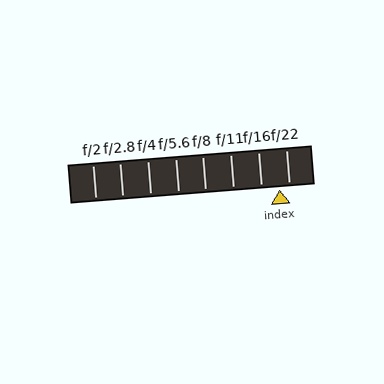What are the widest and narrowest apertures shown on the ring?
The widest aperture shown is f/2 and the narrowest is f/22.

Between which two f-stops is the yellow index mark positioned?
The index mark is between f/16 and f/22.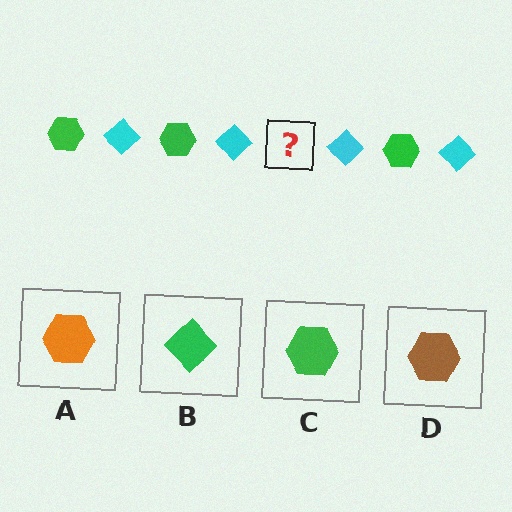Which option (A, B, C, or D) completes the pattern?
C.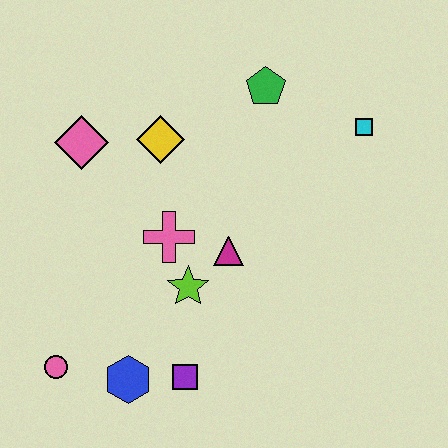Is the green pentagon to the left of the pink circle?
No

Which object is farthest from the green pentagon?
The pink circle is farthest from the green pentagon.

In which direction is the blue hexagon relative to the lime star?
The blue hexagon is below the lime star.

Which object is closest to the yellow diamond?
The pink diamond is closest to the yellow diamond.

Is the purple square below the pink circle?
Yes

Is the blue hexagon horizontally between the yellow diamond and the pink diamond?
Yes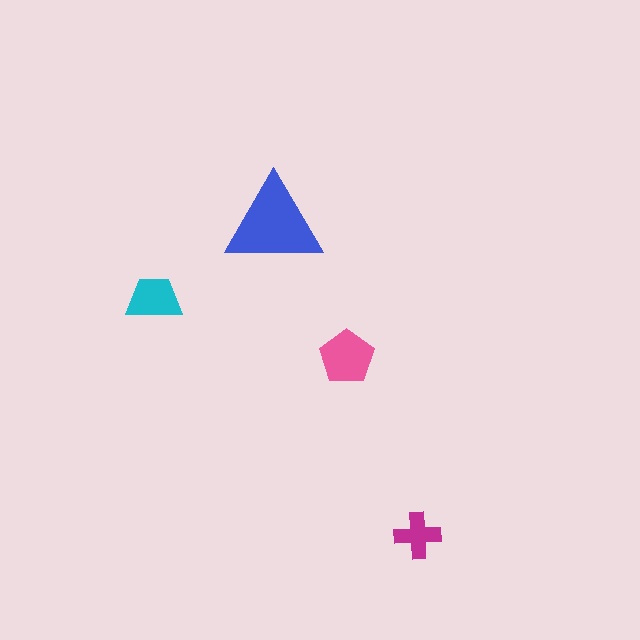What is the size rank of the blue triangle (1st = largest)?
1st.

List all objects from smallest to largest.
The magenta cross, the cyan trapezoid, the pink pentagon, the blue triangle.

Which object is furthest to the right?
The magenta cross is rightmost.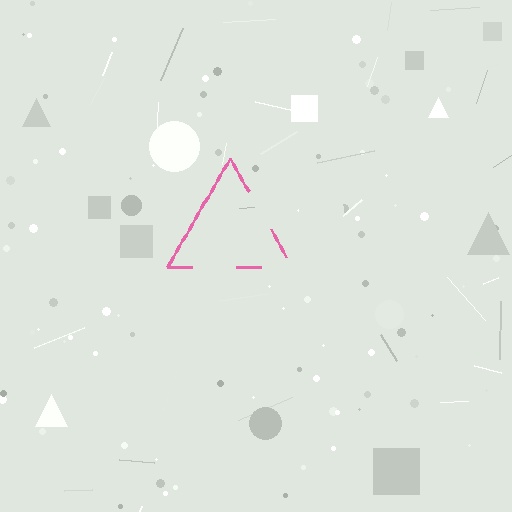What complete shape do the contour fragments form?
The contour fragments form a triangle.